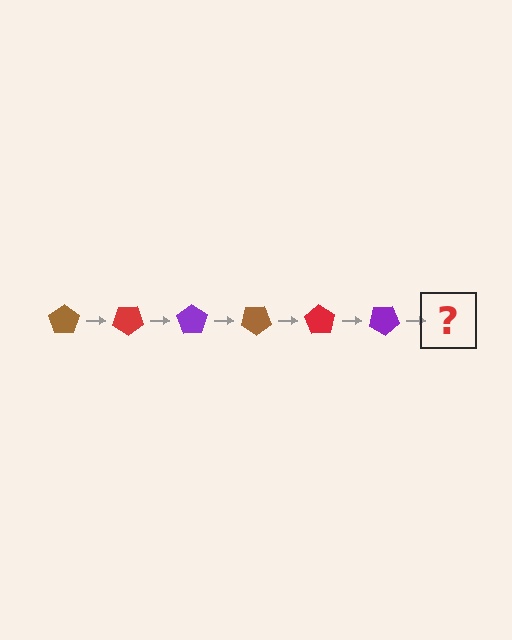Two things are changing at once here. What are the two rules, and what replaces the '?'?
The two rules are that it rotates 35 degrees each step and the color cycles through brown, red, and purple. The '?' should be a brown pentagon, rotated 210 degrees from the start.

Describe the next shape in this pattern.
It should be a brown pentagon, rotated 210 degrees from the start.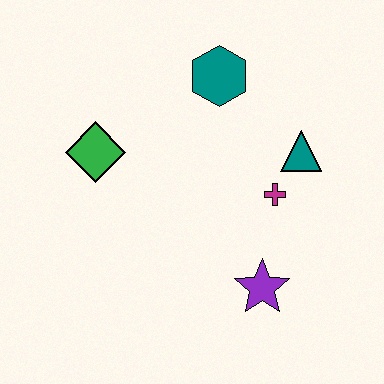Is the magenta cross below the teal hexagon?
Yes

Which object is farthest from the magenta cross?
The green diamond is farthest from the magenta cross.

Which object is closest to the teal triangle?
The magenta cross is closest to the teal triangle.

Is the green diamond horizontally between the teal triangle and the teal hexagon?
No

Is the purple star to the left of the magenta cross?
Yes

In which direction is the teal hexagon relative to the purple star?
The teal hexagon is above the purple star.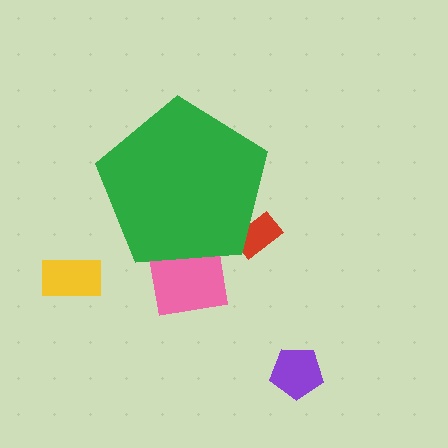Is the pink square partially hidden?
Yes, the pink square is partially hidden behind the green pentagon.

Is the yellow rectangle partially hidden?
No, the yellow rectangle is fully visible.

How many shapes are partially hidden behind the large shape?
2 shapes are partially hidden.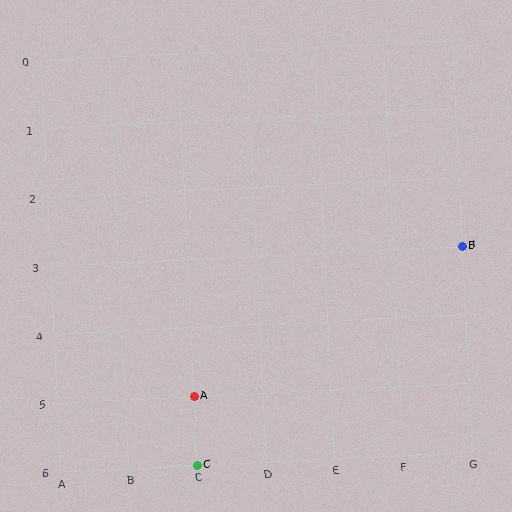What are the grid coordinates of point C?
Point C is at grid coordinates (C, 6).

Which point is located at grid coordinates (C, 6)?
Point C is at (C, 6).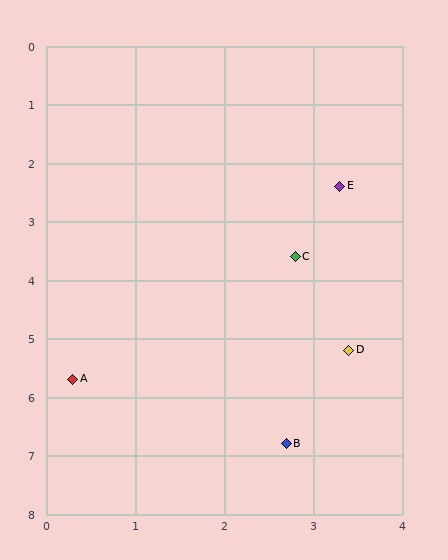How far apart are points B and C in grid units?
Points B and C are about 3.2 grid units apart.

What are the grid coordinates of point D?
Point D is at approximately (3.4, 5.2).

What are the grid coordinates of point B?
Point B is at approximately (2.7, 6.8).